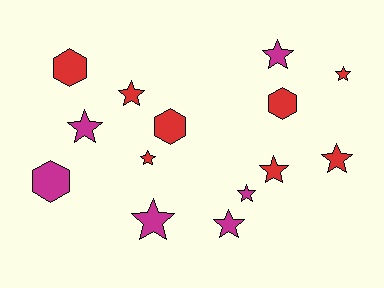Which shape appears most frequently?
Star, with 10 objects.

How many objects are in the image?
There are 14 objects.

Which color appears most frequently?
Red, with 8 objects.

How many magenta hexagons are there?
There is 1 magenta hexagon.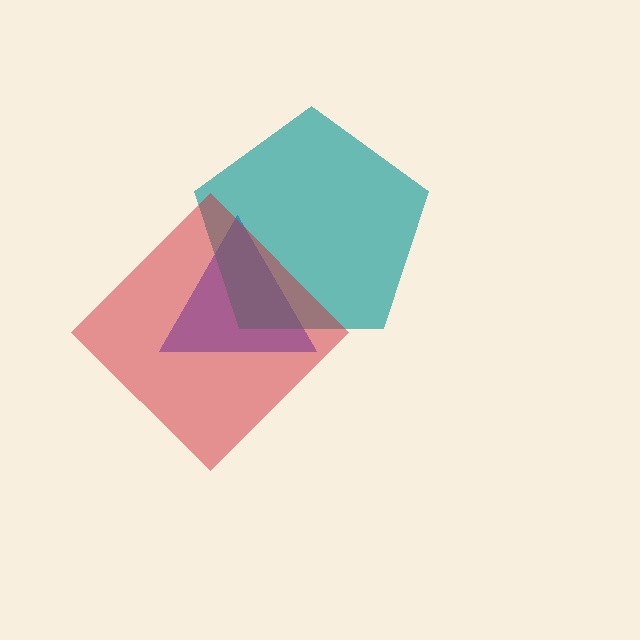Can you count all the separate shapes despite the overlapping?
Yes, there are 3 separate shapes.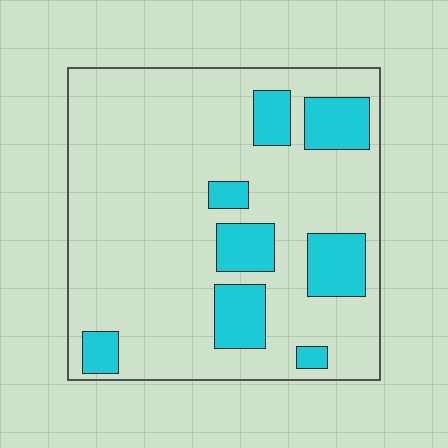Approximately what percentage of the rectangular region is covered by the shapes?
Approximately 20%.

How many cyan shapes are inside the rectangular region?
8.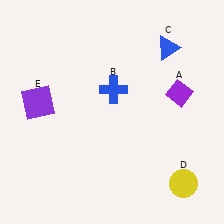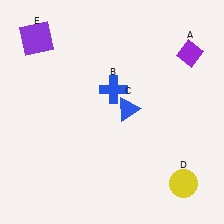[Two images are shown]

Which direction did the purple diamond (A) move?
The purple diamond (A) moved up.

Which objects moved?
The objects that moved are: the purple diamond (A), the blue triangle (C), the purple square (E).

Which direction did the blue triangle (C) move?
The blue triangle (C) moved down.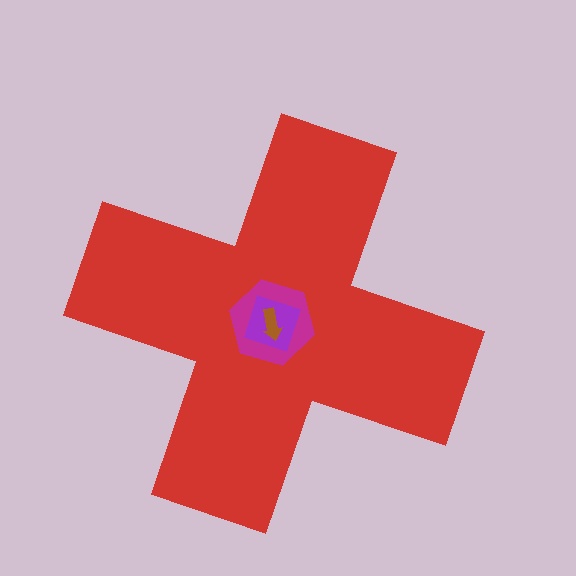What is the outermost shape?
The red cross.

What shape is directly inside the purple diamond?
The brown arrow.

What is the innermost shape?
The brown arrow.